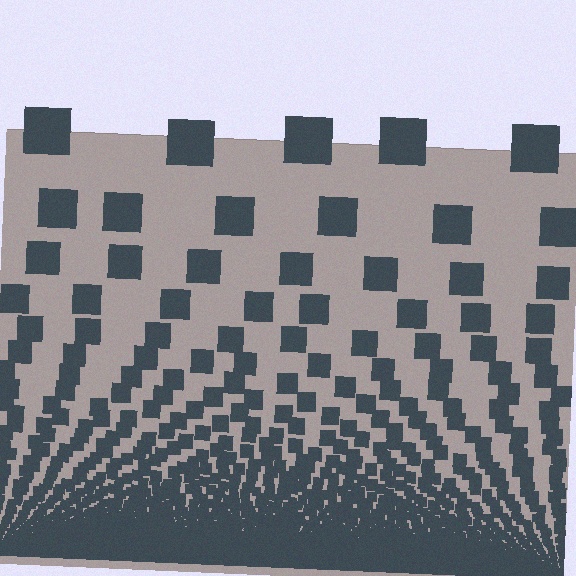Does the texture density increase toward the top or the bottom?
Density increases toward the bottom.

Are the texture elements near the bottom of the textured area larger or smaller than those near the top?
Smaller. The gradient is inverted — elements near the bottom are smaller and denser.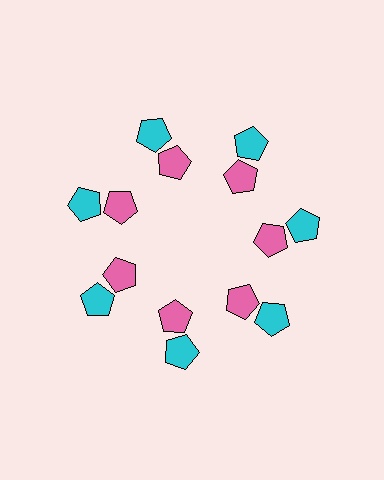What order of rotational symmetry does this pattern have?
This pattern has 7-fold rotational symmetry.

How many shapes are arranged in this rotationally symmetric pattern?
There are 14 shapes, arranged in 7 groups of 2.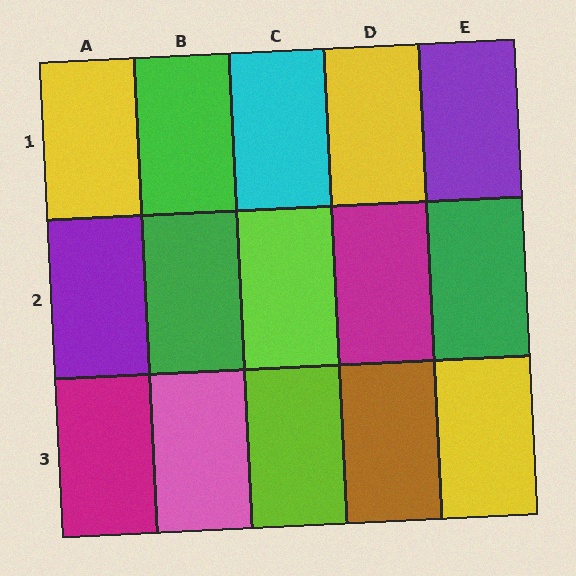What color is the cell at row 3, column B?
Pink.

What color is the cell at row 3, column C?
Lime.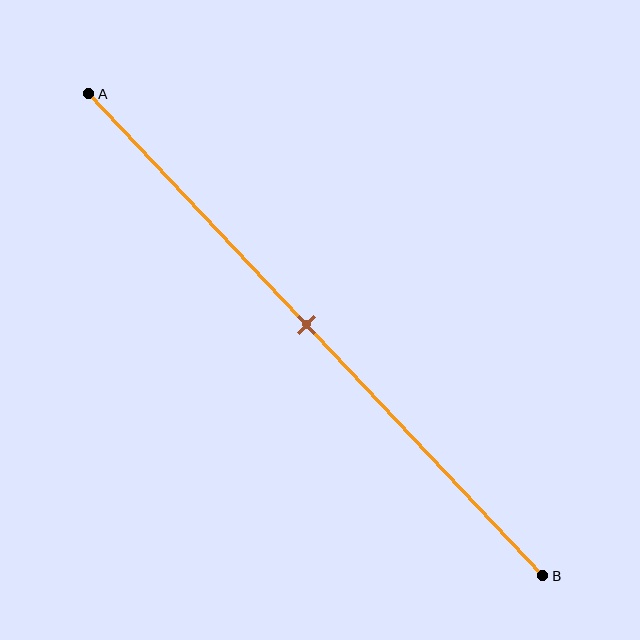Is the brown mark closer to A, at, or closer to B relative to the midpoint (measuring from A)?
The brown mark is approximately at the midpoint of segment AB.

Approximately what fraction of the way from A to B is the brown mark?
The brown mark is approximately 50% of the way from A to B.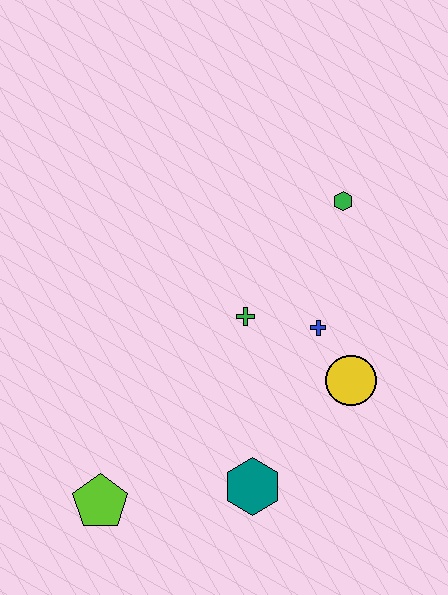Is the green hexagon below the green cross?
No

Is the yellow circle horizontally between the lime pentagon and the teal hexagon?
No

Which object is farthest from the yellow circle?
The lime pentagon is farthest from the yellow circle.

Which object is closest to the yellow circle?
The blue cross is closest to the yellow circle.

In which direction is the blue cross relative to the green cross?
The blue cross is to the right of the green cross.